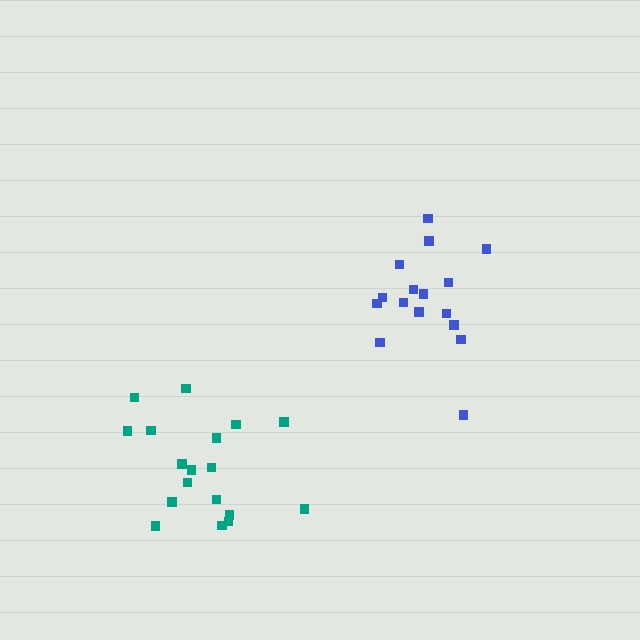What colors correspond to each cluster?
The clusters are colored: blue, teal.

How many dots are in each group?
Group 1: 16 dots, Group 2: 18 dots (34 total).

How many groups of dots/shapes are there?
There are 2 groups.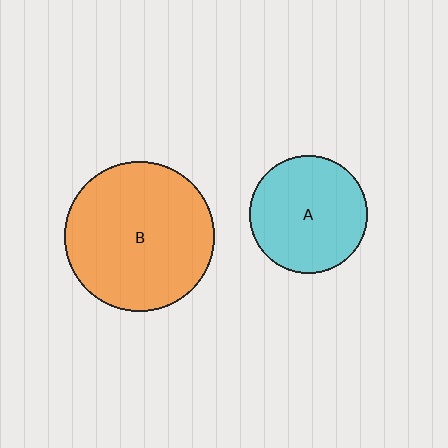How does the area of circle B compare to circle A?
Approximately 1.6 times.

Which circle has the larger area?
Circle B (orange).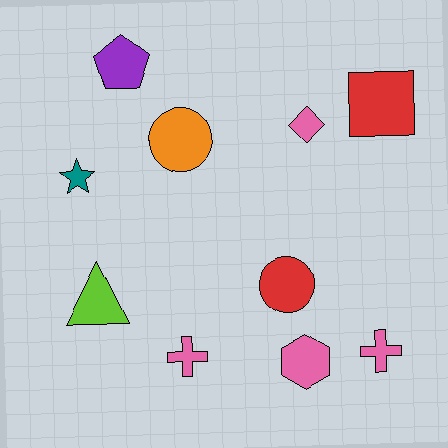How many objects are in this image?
There are 10 objects.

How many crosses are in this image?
There are 2 crosses.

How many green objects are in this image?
There are no green objects.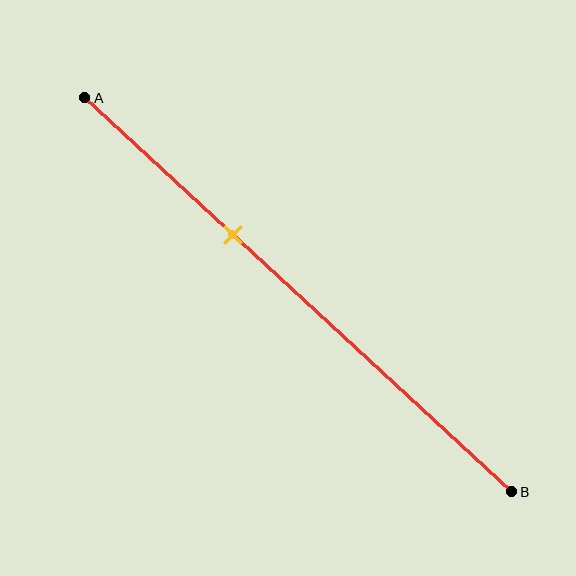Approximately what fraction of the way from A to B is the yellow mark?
The yellow mark is approximately 35% of the way from A to B.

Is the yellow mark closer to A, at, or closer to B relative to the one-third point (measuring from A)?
The yellow mark is approximately at the one-third point of segment AB.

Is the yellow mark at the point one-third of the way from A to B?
Yes, the mark is approximately at the one-third point.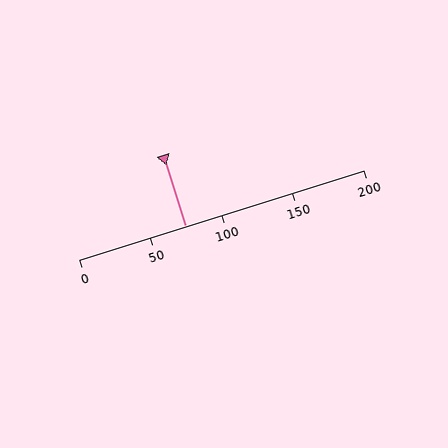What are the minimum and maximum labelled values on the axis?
The axis runs from 0 to 200.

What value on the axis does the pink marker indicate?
The marker indicates approximately 75.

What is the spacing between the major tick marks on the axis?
The major ticks are spaced 50 apart.